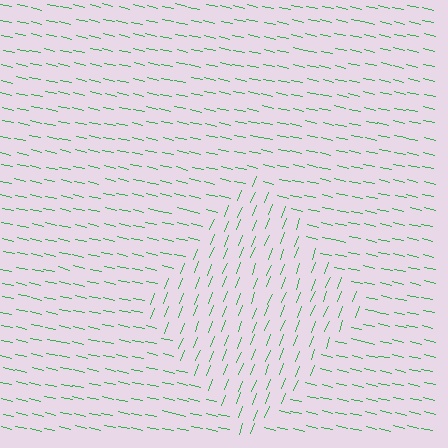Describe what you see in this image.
The image is filled with small green line segments. A diamond region in the image has lines oriented differently from the surrounding lines, creating a visible texture boundary.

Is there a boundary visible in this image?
Yes, there is a texture boundary formed by a change in line orientation.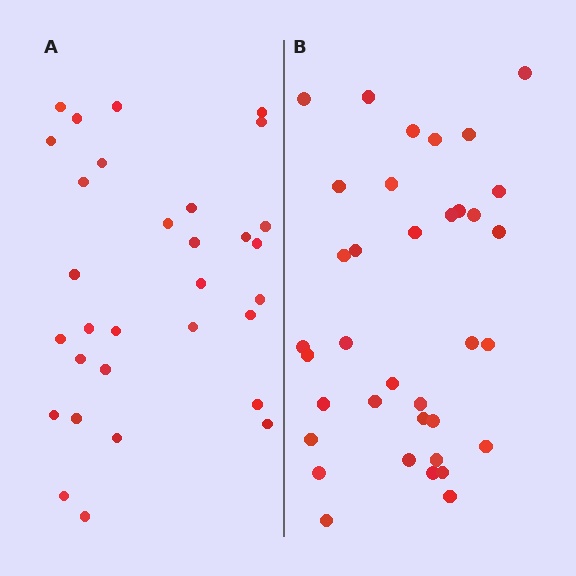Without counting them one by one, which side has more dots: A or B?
Region B (the right region) has more dots.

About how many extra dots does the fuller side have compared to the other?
Region B has about 5 more dots than region A.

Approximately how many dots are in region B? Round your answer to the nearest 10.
About 40 dots. (The exact count is 36, which rounds to 40.)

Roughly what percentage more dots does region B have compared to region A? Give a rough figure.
About 15% more.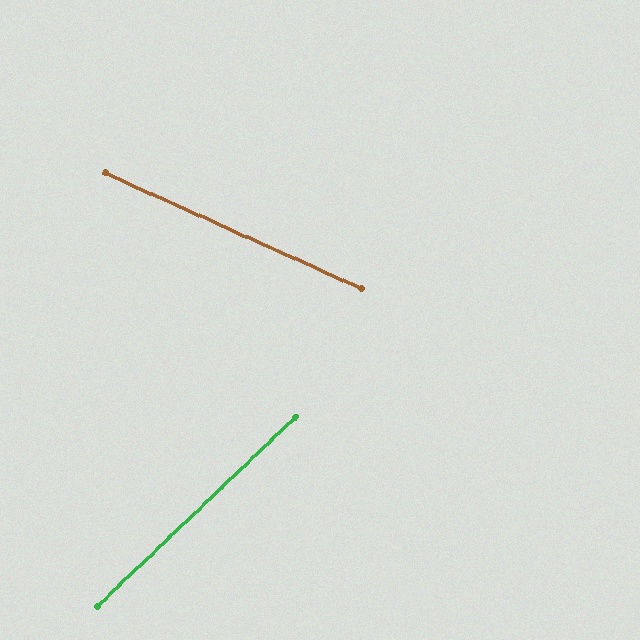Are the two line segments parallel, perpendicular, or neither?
Neither parallel nor perpendicular — they differ by about 68°.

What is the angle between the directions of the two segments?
Approximately 68 degrees.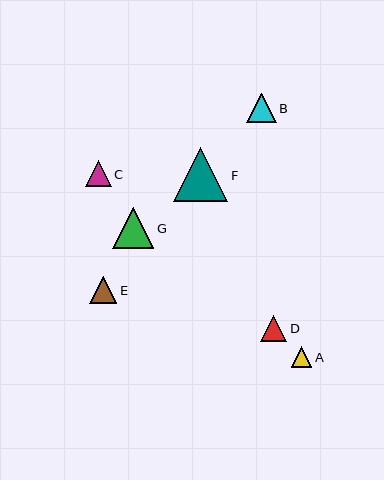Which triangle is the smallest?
Triangle A is the smallest with a size of approximately 21 pixels.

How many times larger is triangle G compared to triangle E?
Triangle G is approximately 1.5 times the size of triangle E.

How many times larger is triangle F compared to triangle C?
Triangle F is approximately 2.1 times the size of triangle C.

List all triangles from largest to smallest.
From largest to smallest: F, G, B, E, D, C, A.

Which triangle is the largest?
Triangle F is the largest with a size of approximately 54 pixels.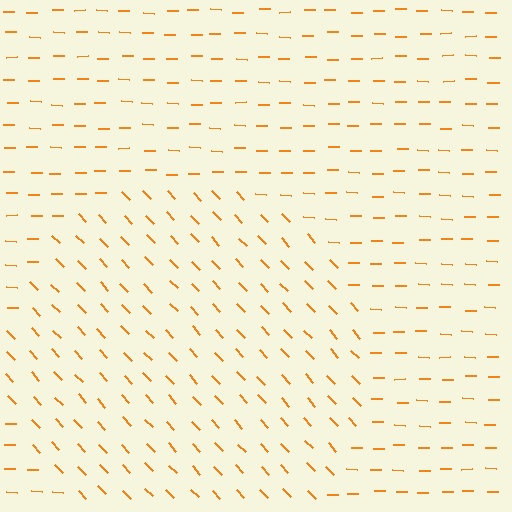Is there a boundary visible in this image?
Yes, there is a texture boundary formed by a change in line orientation.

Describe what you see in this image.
The image is filled with small orange line segments. A circle region in the image has lines oriented differently from the surrounding lines, creating a visible texture boundary.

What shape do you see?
I see a circle.